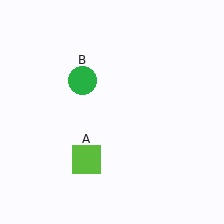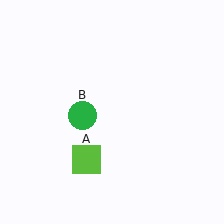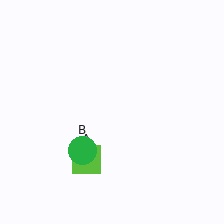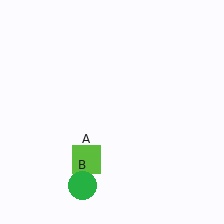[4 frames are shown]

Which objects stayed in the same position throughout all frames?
Lime square (object A) remained stationary.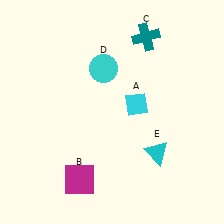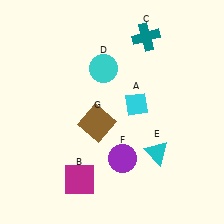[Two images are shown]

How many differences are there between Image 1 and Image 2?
There are 2 differences between the two images.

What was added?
A purple circle (F), a brown square (G) were added in Image 2.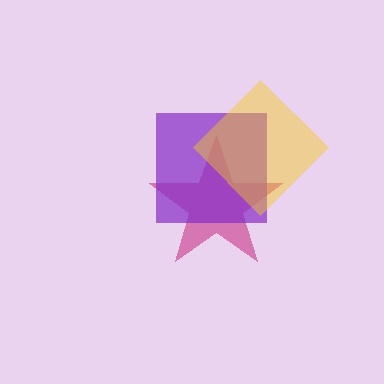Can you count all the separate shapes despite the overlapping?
Yes, there are 3 separate shapes.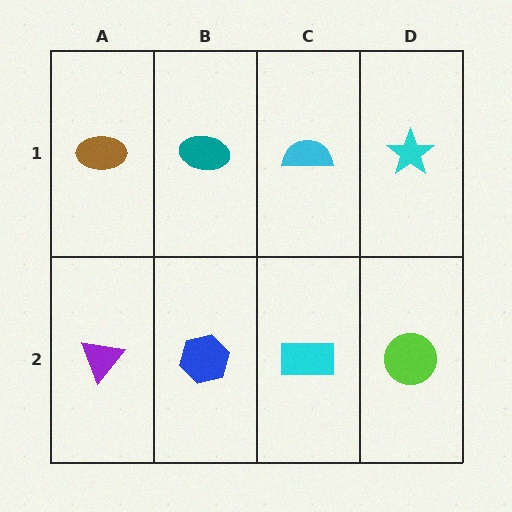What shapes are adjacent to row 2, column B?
A teal ellipse (row 1, column B), a purple triangle (row 2, column A), a cyan rectangle (row 2, column C).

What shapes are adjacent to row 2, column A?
A brown ellipse (row 1, column A), a blue hexagon (row 2, column B).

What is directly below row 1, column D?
A lime circle.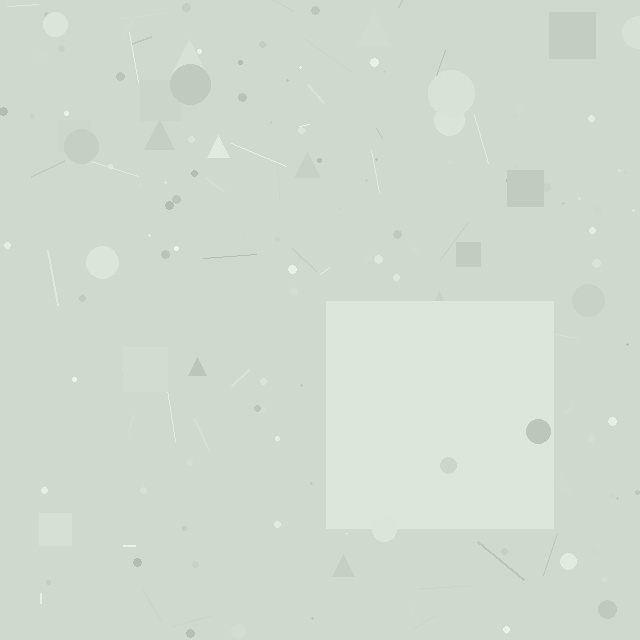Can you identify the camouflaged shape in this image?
The camouflaged shape is a square.